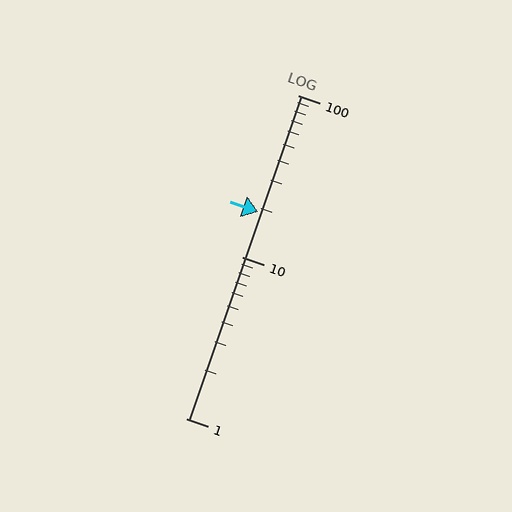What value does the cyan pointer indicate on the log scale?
The pointer indicates approximately 19.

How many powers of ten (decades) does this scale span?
The scale spans 2 decades, from 1 to 100.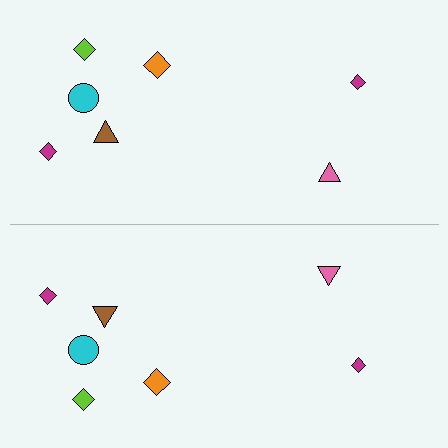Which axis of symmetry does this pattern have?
The pattern has a horizontal axis of symmetry running through the center of the image.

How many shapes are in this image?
There are 14 shapes in this image.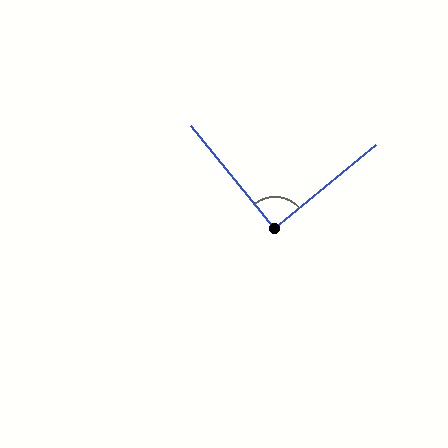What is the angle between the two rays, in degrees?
Approximately 90 degrees.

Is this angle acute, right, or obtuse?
It is approximately a right angle.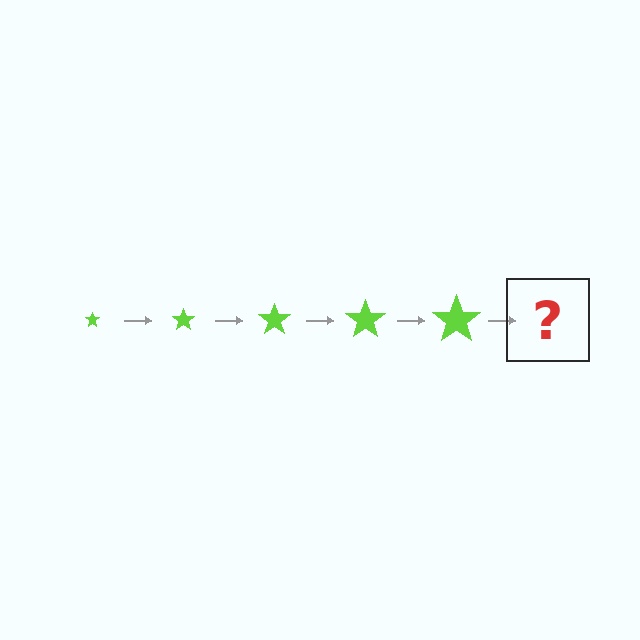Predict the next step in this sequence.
The next step is a lime star, larger than the previous one.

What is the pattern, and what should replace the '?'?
The pattern is that the star gets progressively larger each step. The '?' should be a lime star, larger than the previous one.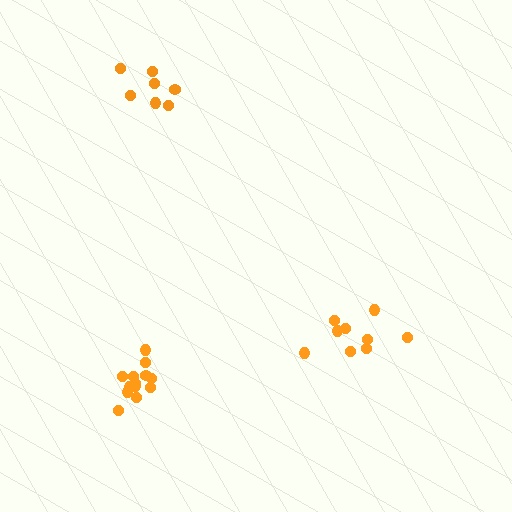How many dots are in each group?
Group 1: 7 dots, Group 2: 9 dots, Group 3: 13 dots (29 total).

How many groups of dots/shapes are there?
There are 3 groups.